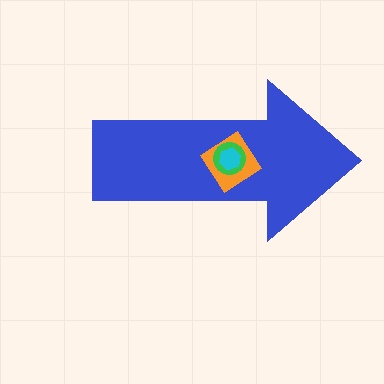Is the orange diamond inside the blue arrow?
Yes.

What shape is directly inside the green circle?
The cyan hexagon.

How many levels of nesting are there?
4.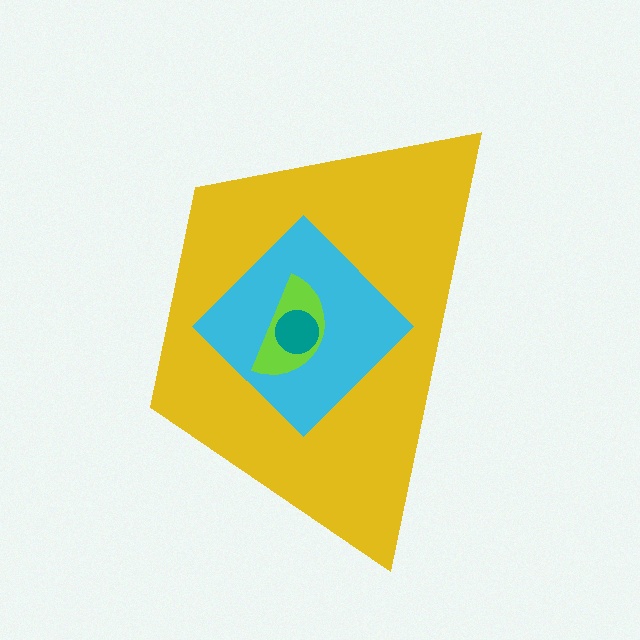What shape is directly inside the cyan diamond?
The lime semicircle.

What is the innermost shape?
The teal circle.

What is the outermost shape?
The yellow trapezoid.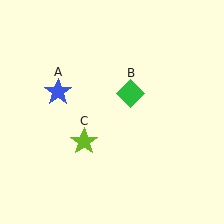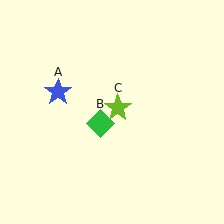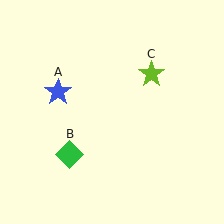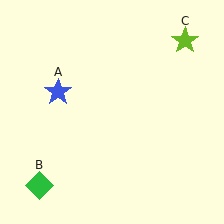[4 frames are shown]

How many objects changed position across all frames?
2 objects changed position: green diamond (object B), lime star (object C).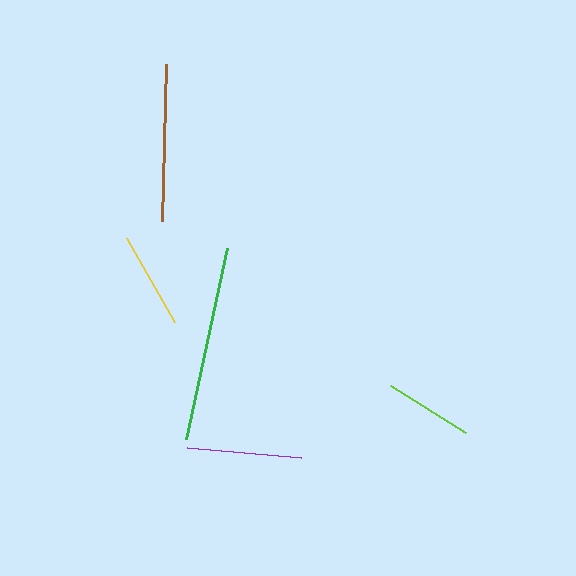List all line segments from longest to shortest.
From longest to shortest: green, brown, purple, yellow, lime.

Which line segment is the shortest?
The lime line is the shortest at approximately 89 pixels.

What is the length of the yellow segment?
The yellow segment is approximately 96 pixels long.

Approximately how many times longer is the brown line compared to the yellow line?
The brown line is approximately 1.6 times the length of the yellow line.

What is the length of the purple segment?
The purple segment is approximately 114 pixels long.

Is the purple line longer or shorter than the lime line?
The purple line is longer than the lime line.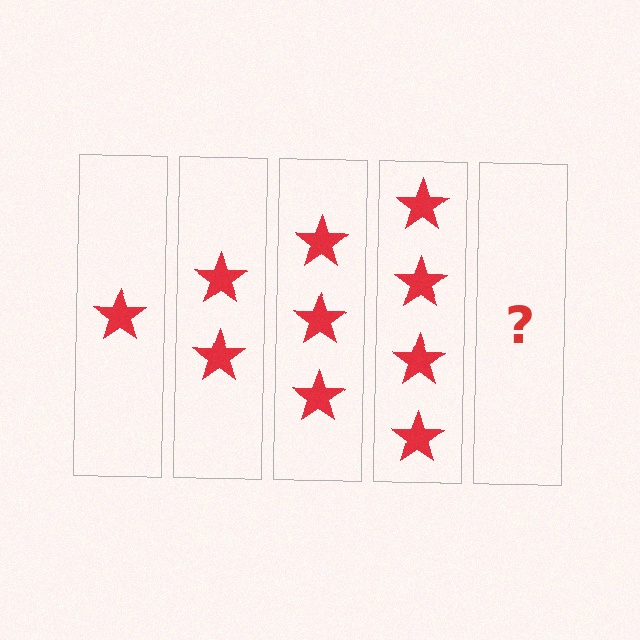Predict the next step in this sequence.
The next step is 5 stars.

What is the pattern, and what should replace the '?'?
The pattern is that each step adds one more star. The '?' should be 5 stars.